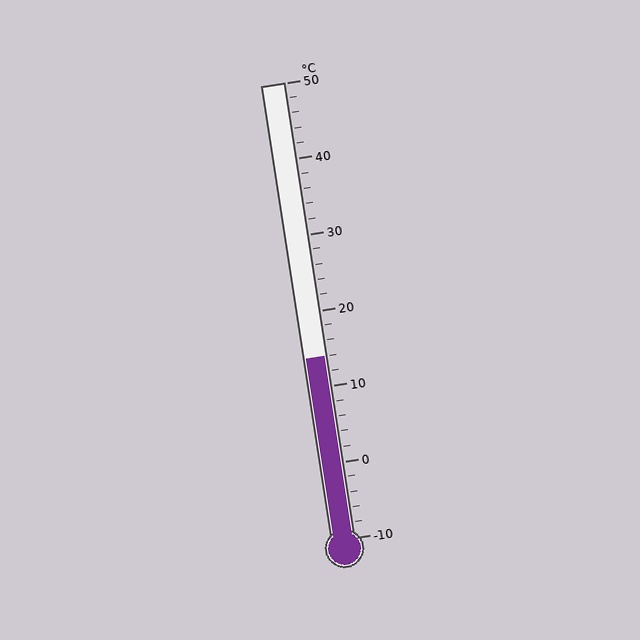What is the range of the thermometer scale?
The thermometer scale ranges from -10°C to 50°C.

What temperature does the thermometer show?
The thermometer shows approximately 14°C.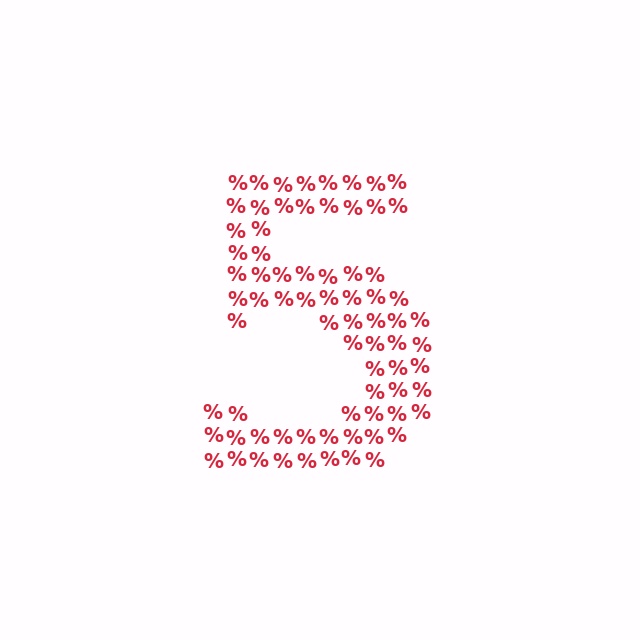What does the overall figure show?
The overall figure shows the digit 5.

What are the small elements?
The small elements are percent signs.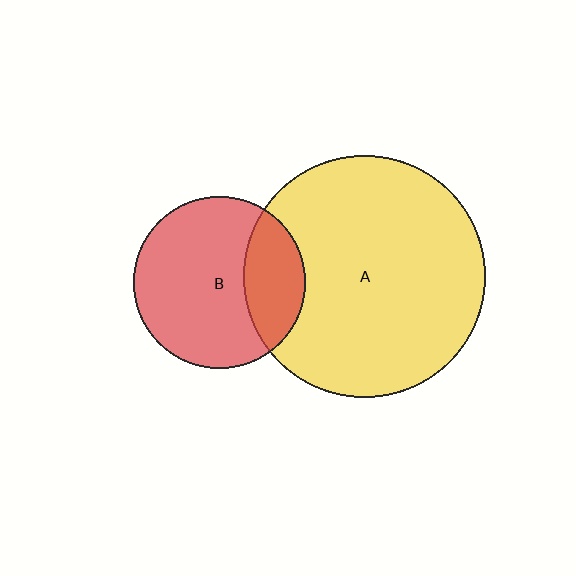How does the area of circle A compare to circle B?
Approximately 2.0 times.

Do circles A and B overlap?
Yes.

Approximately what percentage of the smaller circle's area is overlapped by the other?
Approximately 25%.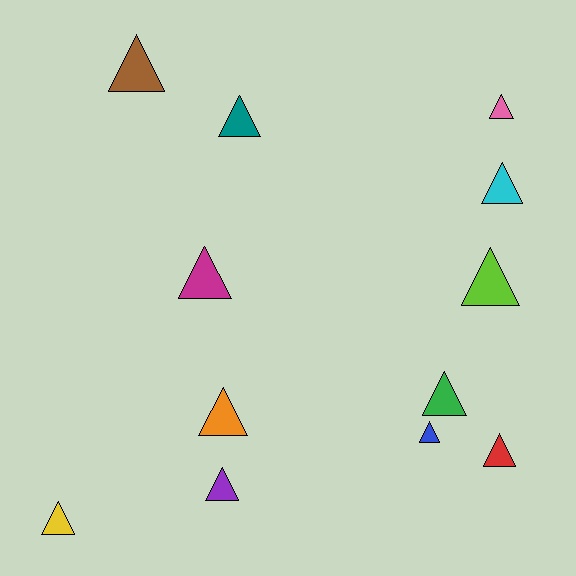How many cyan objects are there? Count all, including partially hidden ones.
There is 1 cyan object.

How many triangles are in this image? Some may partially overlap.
There are 12 triangles.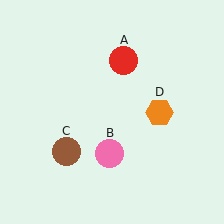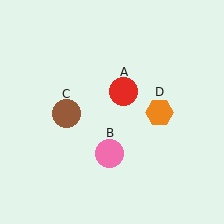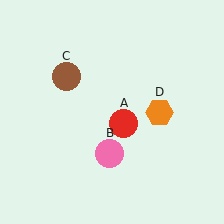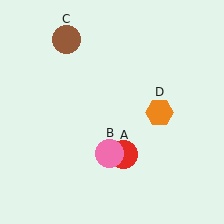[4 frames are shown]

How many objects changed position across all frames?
2 objects changed position: red circle (object A), brown circle (object C).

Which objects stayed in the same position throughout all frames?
Pink circle (object B) and orange hexagon (object D) remained stationary.